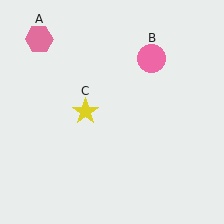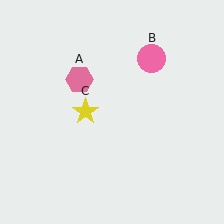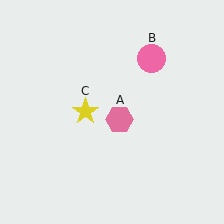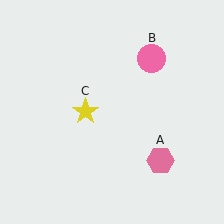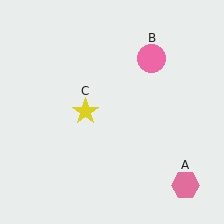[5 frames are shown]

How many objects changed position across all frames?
1 object changed position: pink hexagon (object A).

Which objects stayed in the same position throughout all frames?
Pink circle (object B) and yellow star (object C) remained stationary.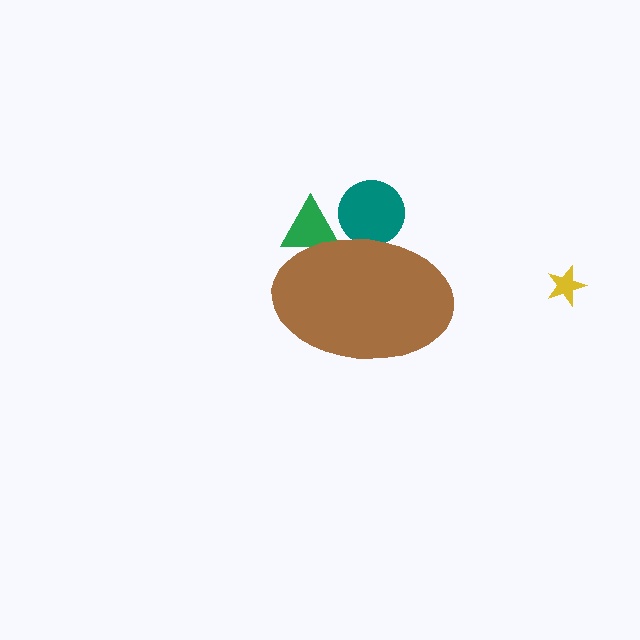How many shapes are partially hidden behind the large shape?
2 shapes are partially hidden.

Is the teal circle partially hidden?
Yes, the teal circle is partially hidden behind the brown ellipse.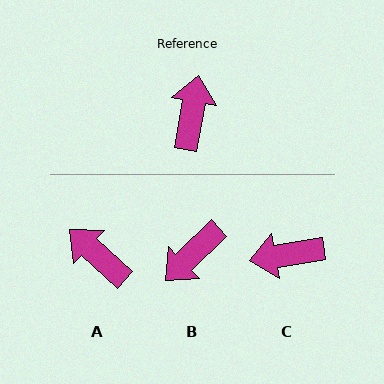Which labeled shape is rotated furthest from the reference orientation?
B, about 144 degrees away.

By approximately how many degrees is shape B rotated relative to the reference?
Approximately 144 degrees counter-clockwise.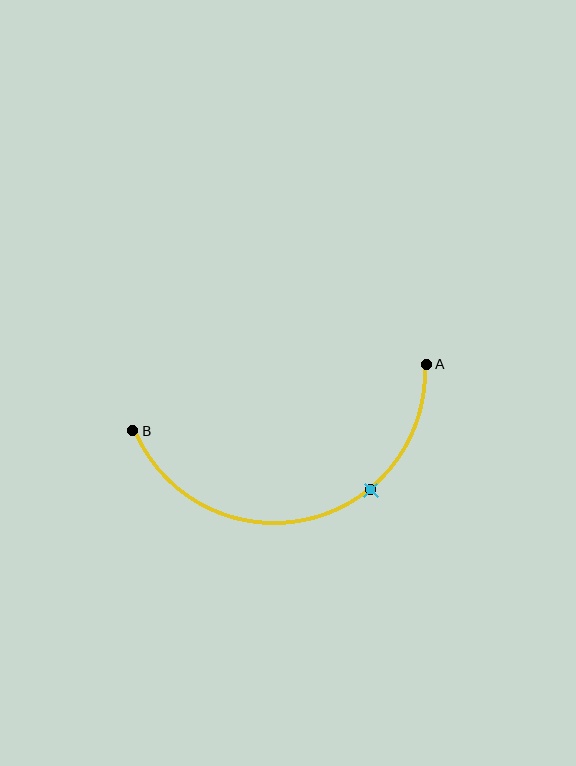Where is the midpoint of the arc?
The arc midpoint is the point on the curve farthest from the straight line joining A and B. It sits below that line.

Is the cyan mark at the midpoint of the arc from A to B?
No. The cyan mark lies on the arc but is closer to endpoint A. The arc midpoint would be at the point on the curve equidistant along the arc from both A and B.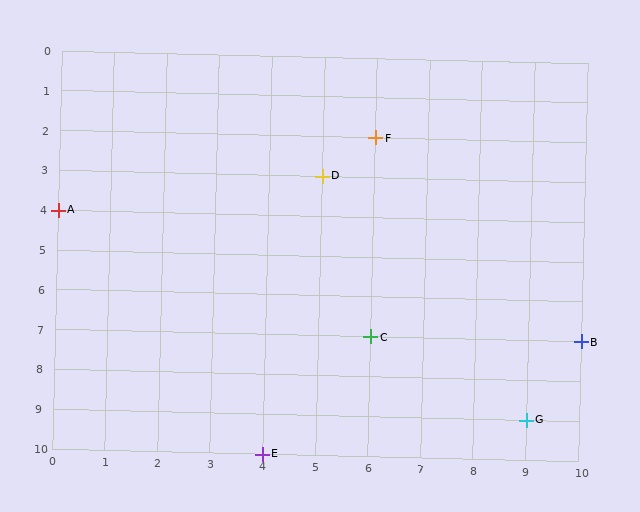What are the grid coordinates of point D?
Point D is at grid coordinates (5, 3).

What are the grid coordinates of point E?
Point E is at grid coordinates (4, 10).